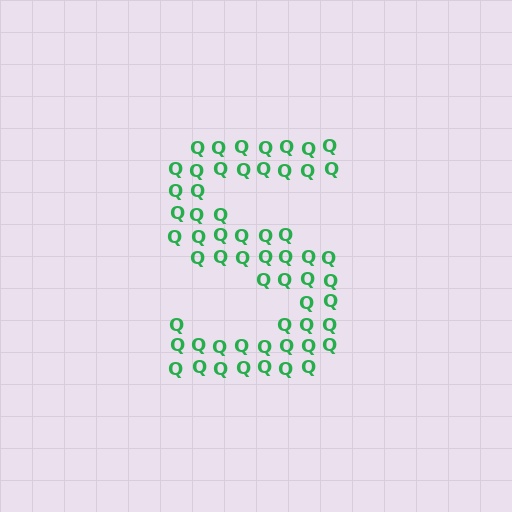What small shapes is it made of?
It is made of small letter Q's.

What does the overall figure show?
The overall figure shows the letter S.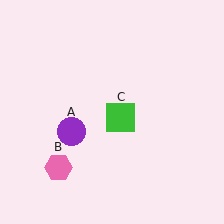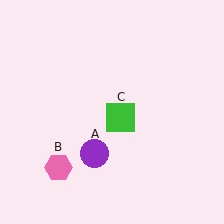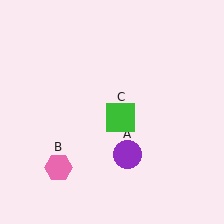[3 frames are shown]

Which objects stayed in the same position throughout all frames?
Pink hexagon (object B) and green square (object C) remained stationary.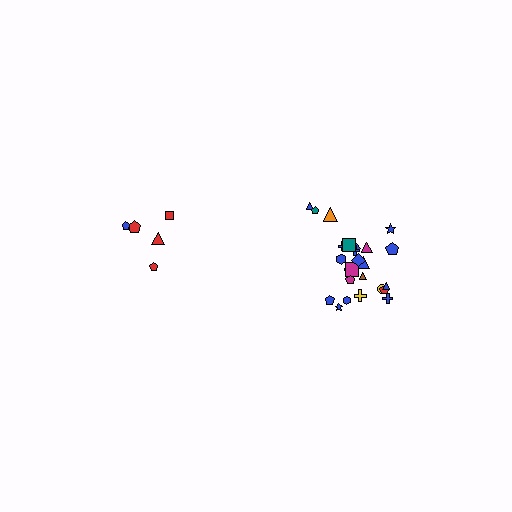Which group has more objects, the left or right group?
The right group.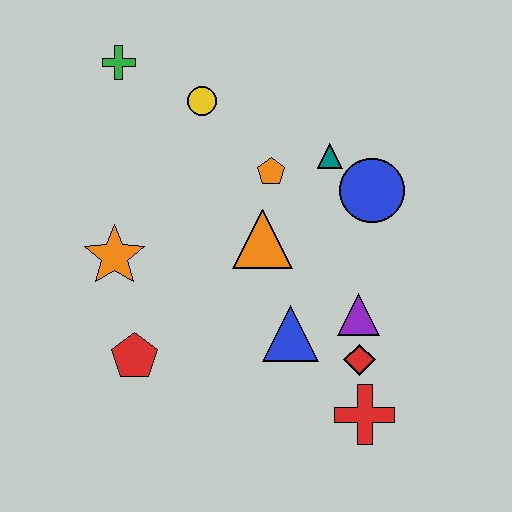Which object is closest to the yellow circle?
The green cross is closest to the yellow circle.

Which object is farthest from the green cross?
The red cross is farthest from the green cross.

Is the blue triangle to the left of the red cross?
Yes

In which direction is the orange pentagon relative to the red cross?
The orange pentagon is above the red cross.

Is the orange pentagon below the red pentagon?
No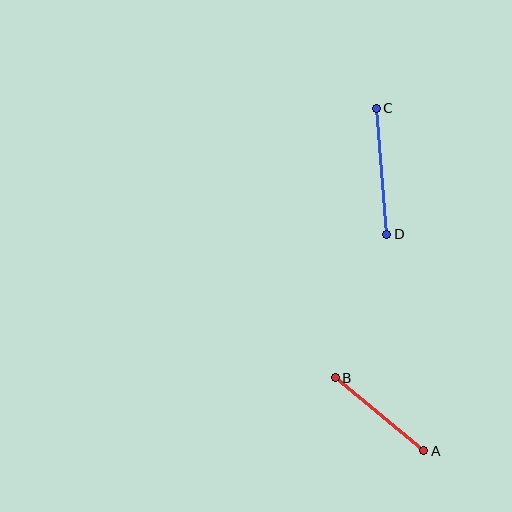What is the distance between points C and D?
The distance is approximately 126 pixels.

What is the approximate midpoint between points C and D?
The midpoint is at approximately (381, 171) pixels.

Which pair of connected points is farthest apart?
Points C and D are farthest apart.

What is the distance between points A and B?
The distance is approximately 115 pixels.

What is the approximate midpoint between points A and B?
The midpoint is at approximately (379, 414) pixels.